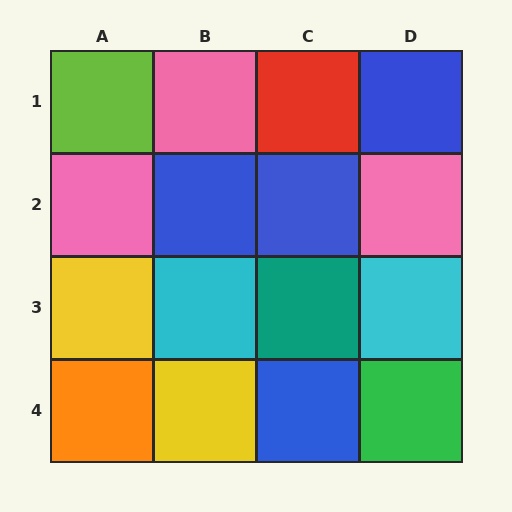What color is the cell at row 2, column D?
Pink.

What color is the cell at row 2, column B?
Blue.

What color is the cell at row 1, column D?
Blue.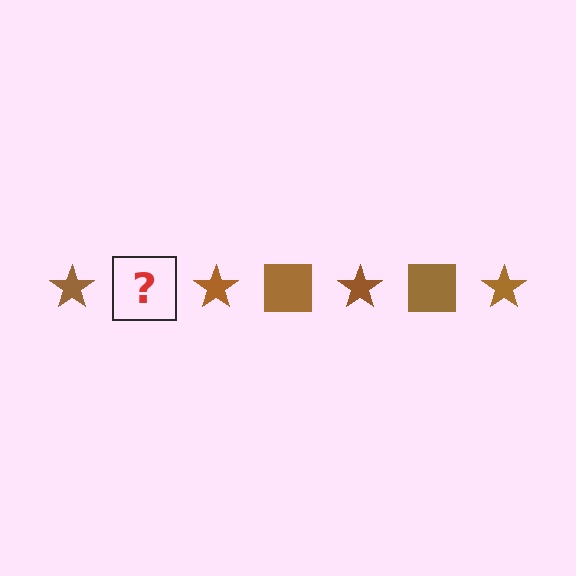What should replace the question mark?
The question mark should be replaced with a brown square.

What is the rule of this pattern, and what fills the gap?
The rule is that the pattern cycles through star, square shapes in brown. The gap should be filled with a brown square.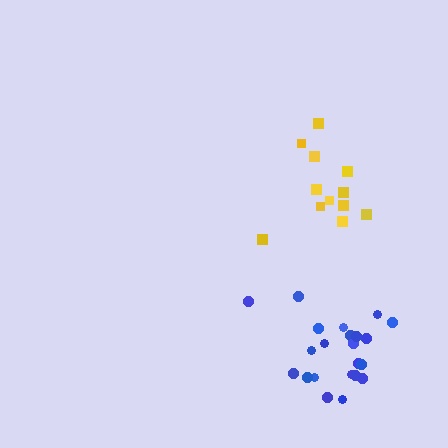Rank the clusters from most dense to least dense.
blue, yellow.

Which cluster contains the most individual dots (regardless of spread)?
Blue (22).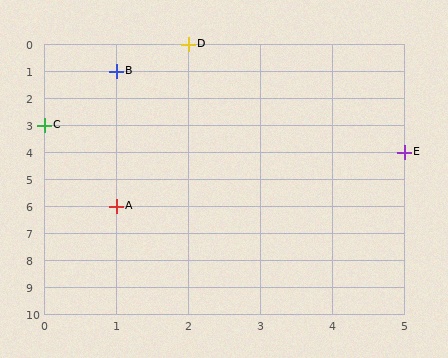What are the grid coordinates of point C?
Point C is at grid coordinates (0, 3).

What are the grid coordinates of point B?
Point B is at grid coordinates (1, 1).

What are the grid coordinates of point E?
Point E is at grid coordinates (5, 4).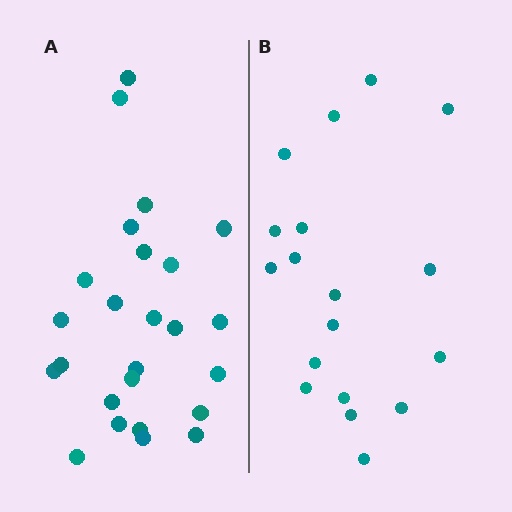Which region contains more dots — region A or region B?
Region A (the left region) has more dots.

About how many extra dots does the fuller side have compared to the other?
Region A has roughly 8 or so more dots than region B.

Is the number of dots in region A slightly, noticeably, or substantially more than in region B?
Region A has noticeably more, but not dramatically so. The ratio is roughly 1.4 to 1.